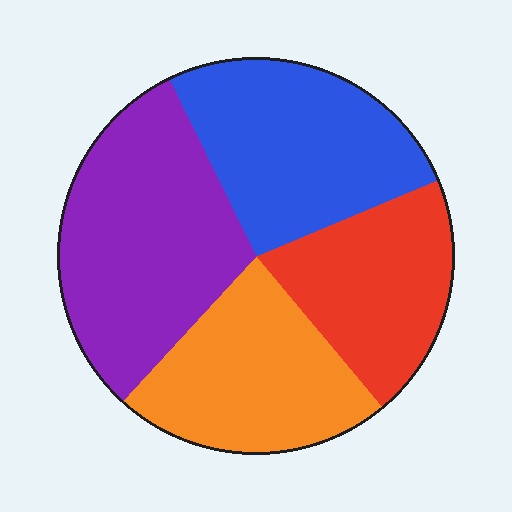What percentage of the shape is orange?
Orange covers about 25% of the shape.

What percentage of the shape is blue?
Blue covers around 25% of the shape.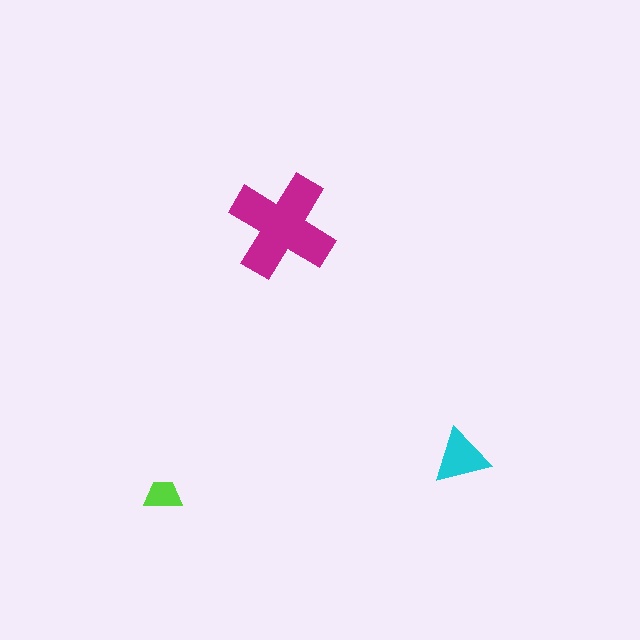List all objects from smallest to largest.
The lime trapezoid, the cyan triangle, the magenta cross.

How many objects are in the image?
There are 3 objects in the image.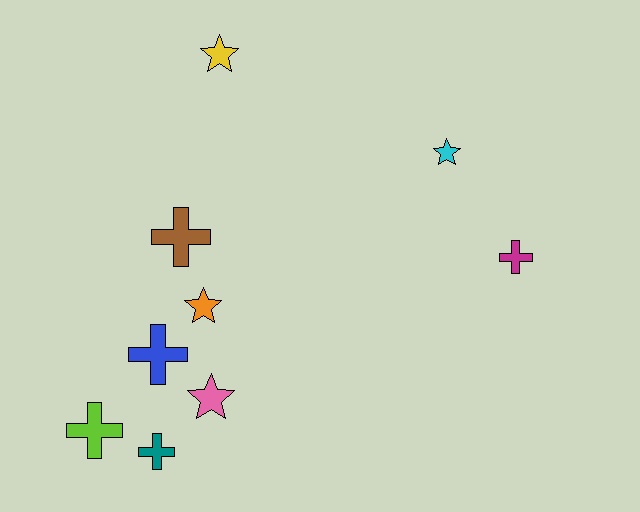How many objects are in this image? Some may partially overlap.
There are 9 objects.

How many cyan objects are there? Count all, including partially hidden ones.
There is 1 cyan object.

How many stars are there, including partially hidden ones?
There are 4 stars.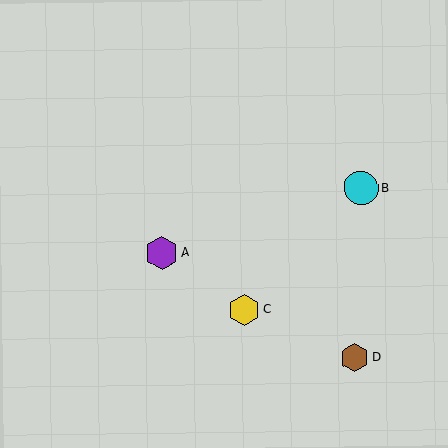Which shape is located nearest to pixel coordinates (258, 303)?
The yellow hexagon (labeled C) at (244, 310) is nearest to that location.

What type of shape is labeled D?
Shape D is a brown hexagon.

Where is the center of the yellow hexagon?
The center of the yellow hexagon is at (244, 310).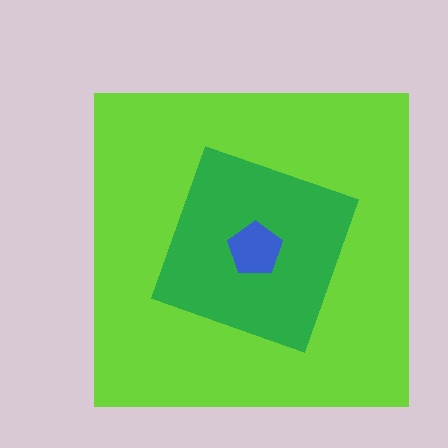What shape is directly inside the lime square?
The green diamond.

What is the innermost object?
The blue pentagon.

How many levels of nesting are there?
3.